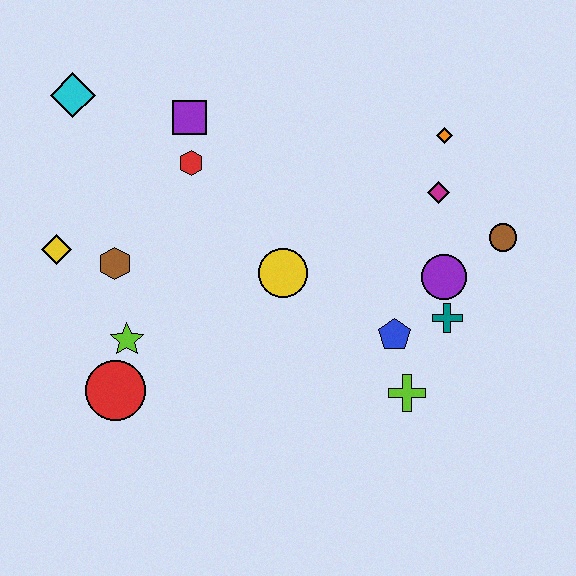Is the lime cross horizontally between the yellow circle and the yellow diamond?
No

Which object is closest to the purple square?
The red hexagon is closest to the purple square.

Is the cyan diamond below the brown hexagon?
No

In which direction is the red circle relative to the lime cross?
The red circle is to the left of the lime cross.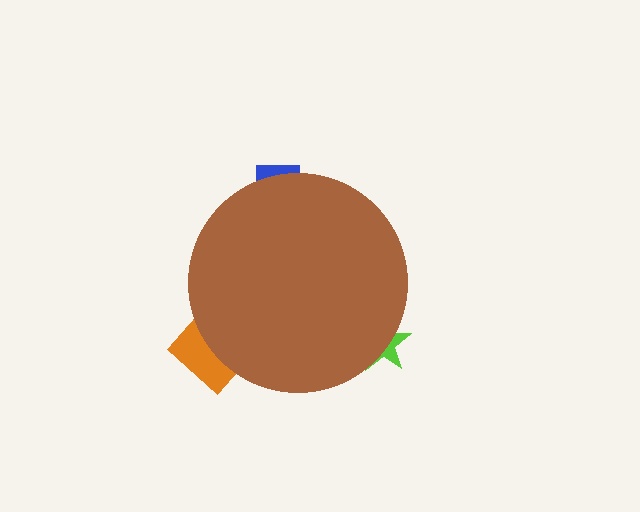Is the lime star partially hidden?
Yes, the lime star is partially hidden behind the brown circle.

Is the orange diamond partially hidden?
Yes, the orange diamond is partially hidden behind the brown circle.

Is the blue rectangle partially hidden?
Yes, the blue rectangle is partially hidden behind the brown circle.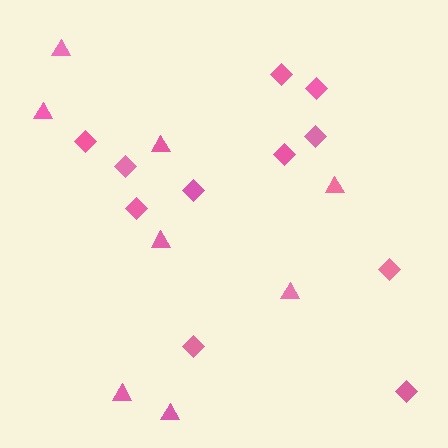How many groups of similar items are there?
There are 2 groups: one group of triangles (8) and one group of diamonds (11).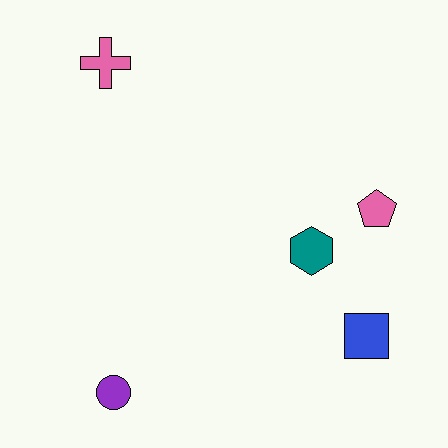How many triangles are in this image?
There are no triangles.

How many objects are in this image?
There are 5 objects.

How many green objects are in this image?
There are no green objects.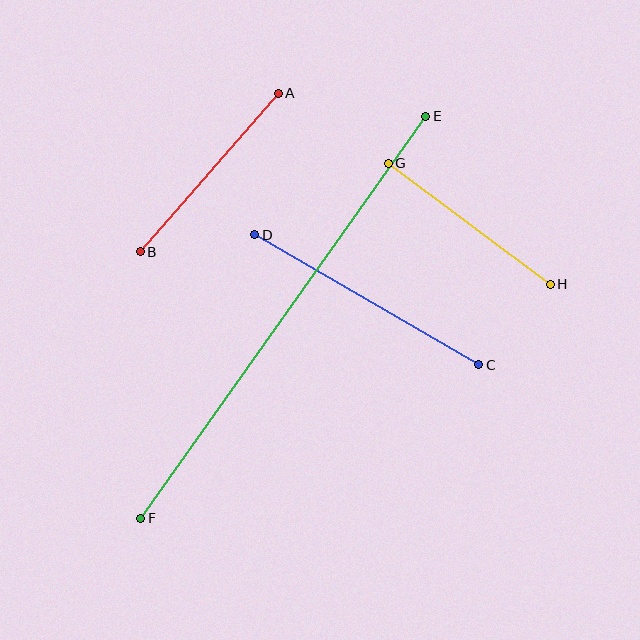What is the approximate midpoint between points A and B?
The midpoint is at approximately (209, 173) pixels.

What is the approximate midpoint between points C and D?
The midpoint is at approximately (367, 300) pixels.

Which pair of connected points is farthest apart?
Points E and F are farthest apart.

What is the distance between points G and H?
The distance is approximately 202 pixels.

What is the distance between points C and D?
The distance is approximately 259 pixels.